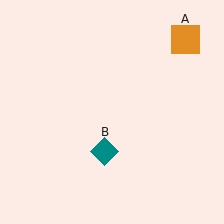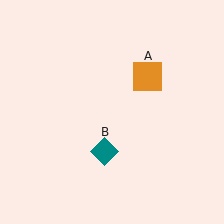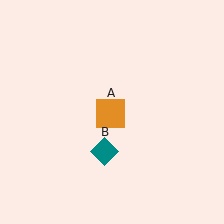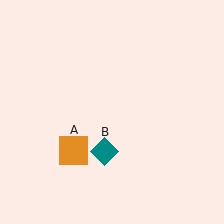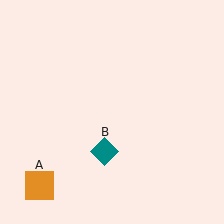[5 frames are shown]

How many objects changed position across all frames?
1 object changed position: orange square (object A).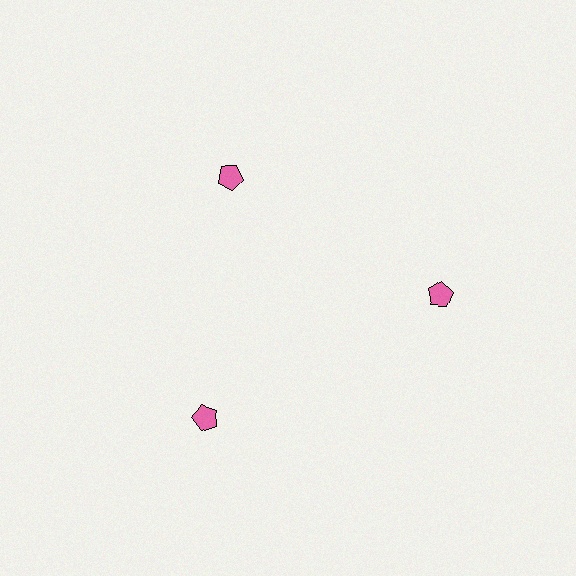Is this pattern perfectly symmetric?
No. The 3 pink pentagons are arranged in a ring, but one element near the 11 o'clock position is pulled inward toward the center, breaking the 3-fold rotational symmetry.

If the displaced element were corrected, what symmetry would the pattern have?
It would have 3-fold rotational symmetry — the pattern would map onto itself every 120 degrees.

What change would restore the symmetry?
The symmetry would be restored by moving it outward, back onto the ring so that all 3 pentagons sit at equal angles and equal distance from the center.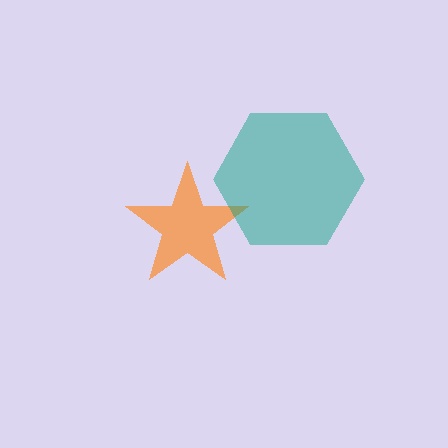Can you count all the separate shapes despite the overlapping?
Yes, there are 2 separate shapes.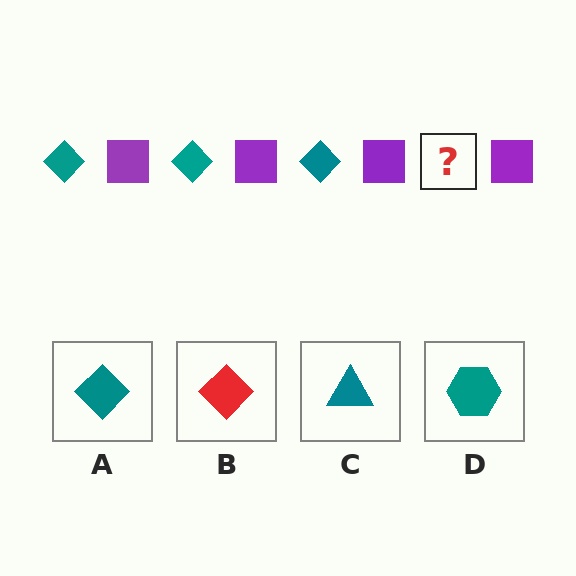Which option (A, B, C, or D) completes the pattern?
A.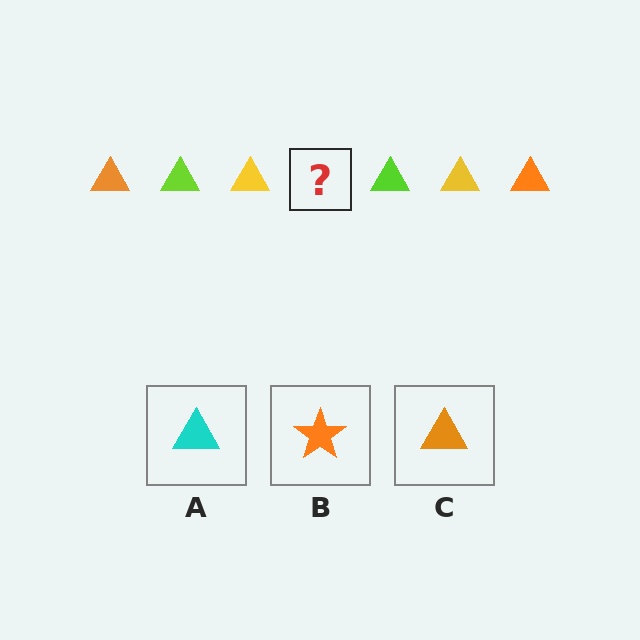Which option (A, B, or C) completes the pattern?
C.